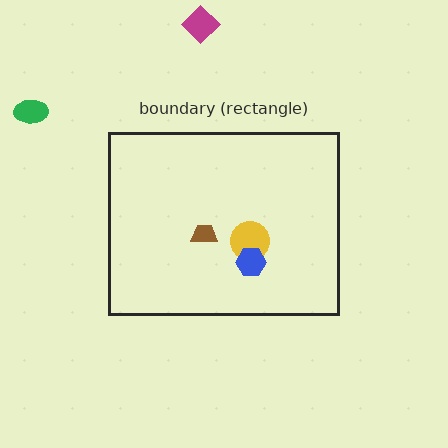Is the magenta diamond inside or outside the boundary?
Outside.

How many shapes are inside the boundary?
3 inside, 2 outside.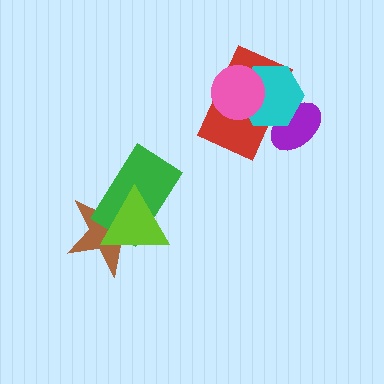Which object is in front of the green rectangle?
The lime triangle is in front of the green rectangle.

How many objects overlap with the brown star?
2 objects overlap with the brown star.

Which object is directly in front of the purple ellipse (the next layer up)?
The red rectangle is directly in front of the purple ellipse.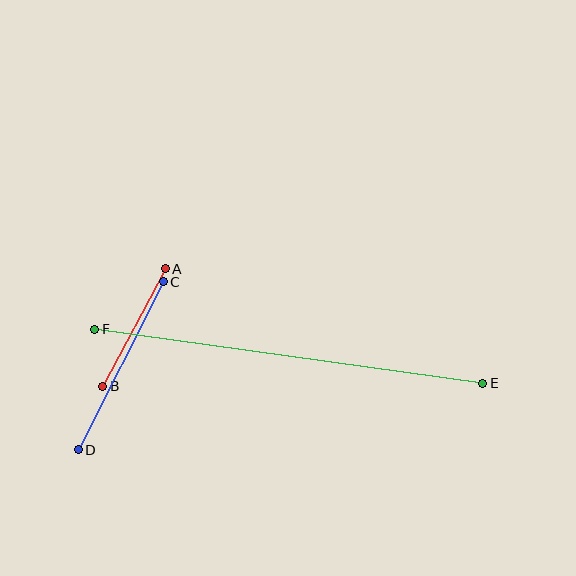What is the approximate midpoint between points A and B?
The midpoint is at approximately (134, 328) pixels.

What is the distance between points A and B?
The distance is approximately 133 pixels.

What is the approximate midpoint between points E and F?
The midpoint is at approximately (289, 356) pixels.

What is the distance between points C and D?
The distance is approximately 188 pixels.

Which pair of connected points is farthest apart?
Points E and F are farthest apart.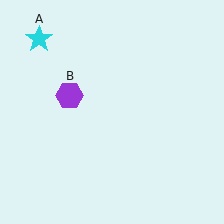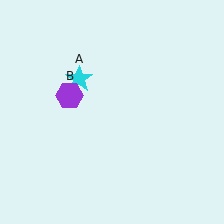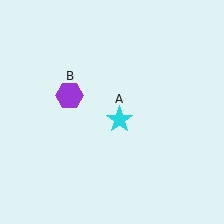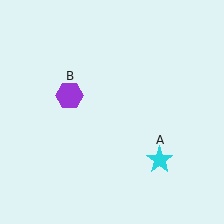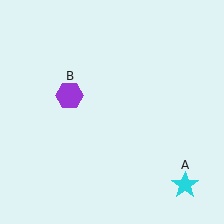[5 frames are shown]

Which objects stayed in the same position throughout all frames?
Purple hexagon (object B) remained stationary.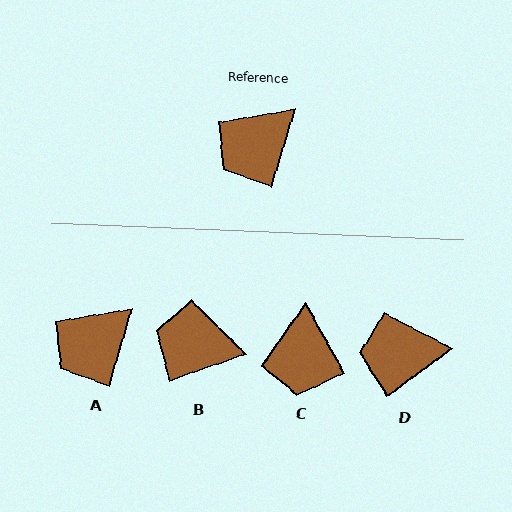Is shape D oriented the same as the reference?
No, it is off by about 37 degrees.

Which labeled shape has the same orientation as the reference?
A.